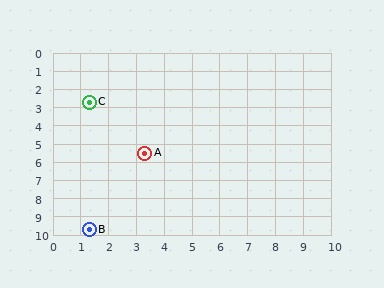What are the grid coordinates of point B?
Point B is at approximately (1.3, 9.7).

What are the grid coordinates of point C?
Point C is at approximately (1.3, 2.7).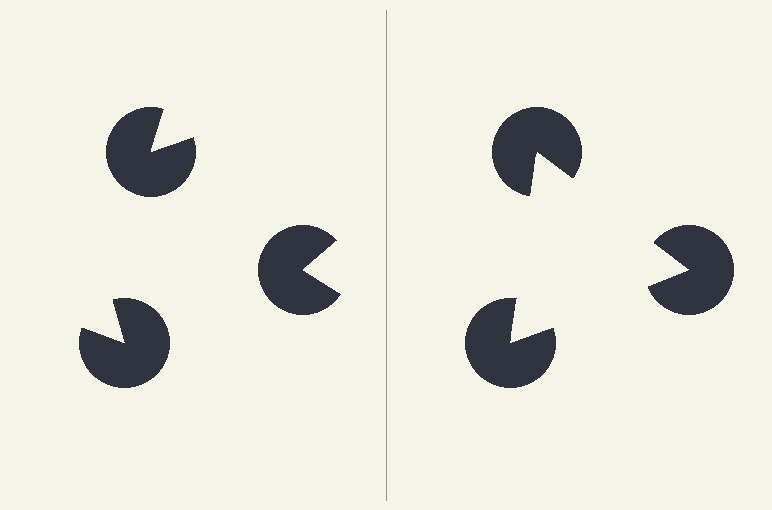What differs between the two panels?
The pac-man discs are positioned identically on both sides; only the wedge orientations differ. On the right they align to a triangle; on the left they are misaligned.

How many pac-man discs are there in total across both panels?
6 — 3 on each side.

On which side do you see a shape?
An illusory triangle appears on the right side. On the left side the wedge cuts are rotated, so no coherent shape forms.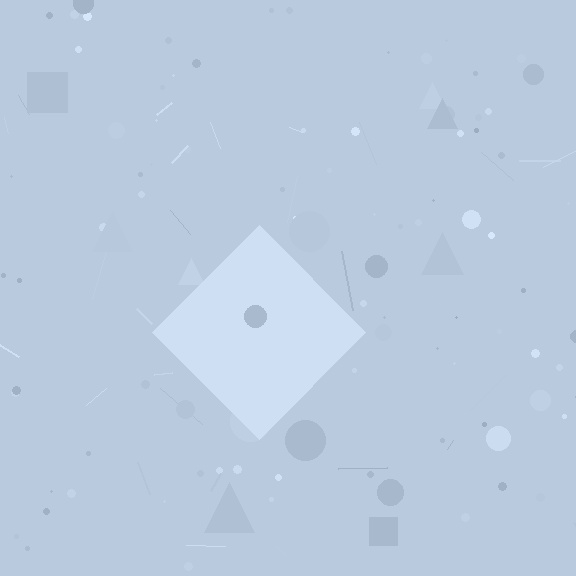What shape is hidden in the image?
A diamond is hidden in the image.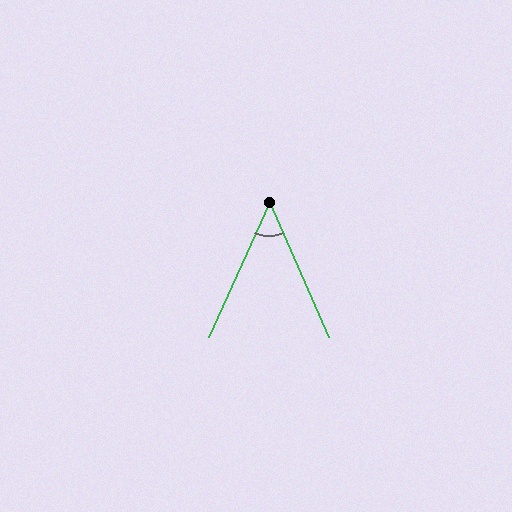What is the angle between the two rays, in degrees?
Approximately 48 degrees.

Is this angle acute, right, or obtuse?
It is acute.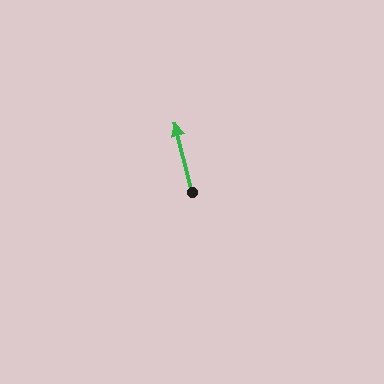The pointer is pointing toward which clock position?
Roughly 12 o'clock.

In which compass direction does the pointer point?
North.